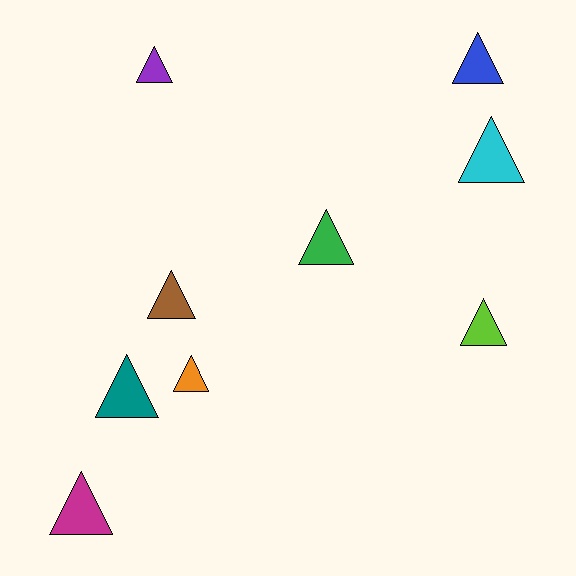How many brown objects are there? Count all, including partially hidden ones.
There is 1 brown object.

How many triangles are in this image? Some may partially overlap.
There are 9 triangles.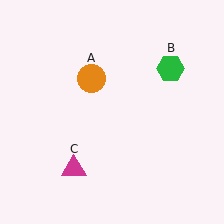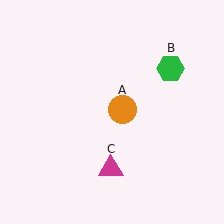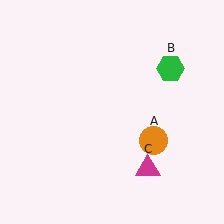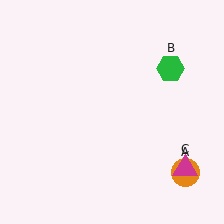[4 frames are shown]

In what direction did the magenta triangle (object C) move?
The magenta triangle (object C) moved right.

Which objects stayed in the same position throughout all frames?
Green hexagon (object B) remained stationary.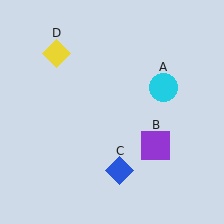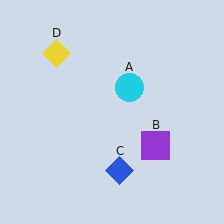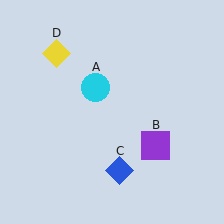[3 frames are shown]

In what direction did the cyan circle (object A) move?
The cyan circle (object A) moved left.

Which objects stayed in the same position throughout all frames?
Purple square (object B) and blue diamond (object C) and yellow diamond (object D) remained stationary.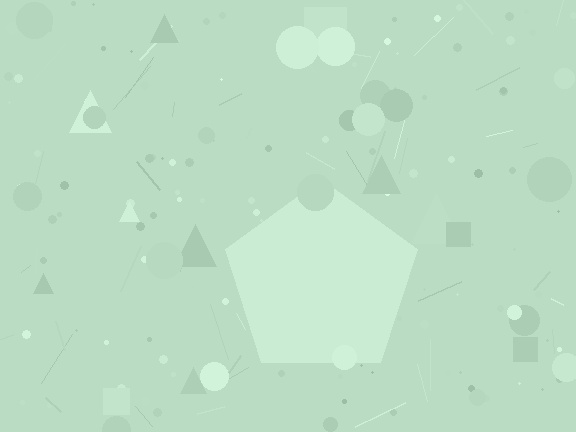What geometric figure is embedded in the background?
A pentagon is embedded in the background.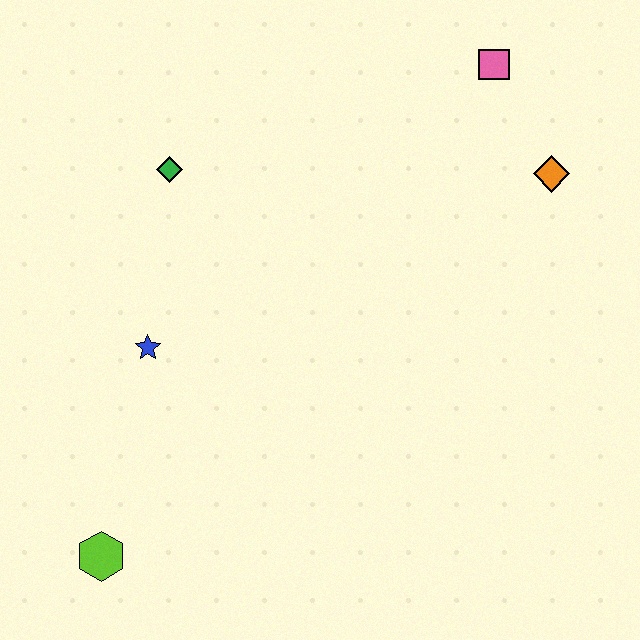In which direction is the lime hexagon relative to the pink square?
The lime hexagon is below the pink square.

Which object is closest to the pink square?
The orange diamond is closest to the pink square.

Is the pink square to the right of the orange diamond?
No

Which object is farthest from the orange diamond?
The lime hexagon is farthest from the orange diamond.